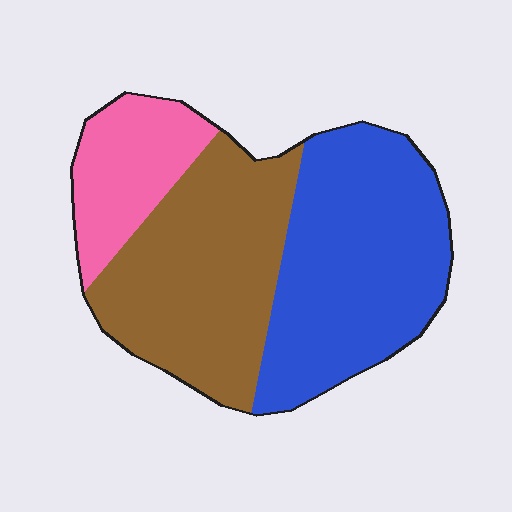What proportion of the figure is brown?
Brown covers 39% of the figure.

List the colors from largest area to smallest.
From largest to smallest: blue, brown, pink.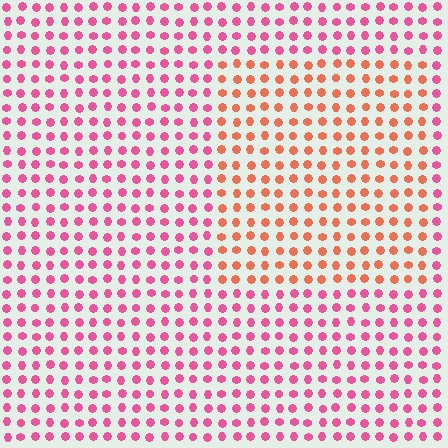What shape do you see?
I see a rectangle.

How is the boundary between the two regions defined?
The boundary is defined purely by a slight shift in hue (about 41 degrees). Spacing, size, and orientation are identical on both sides.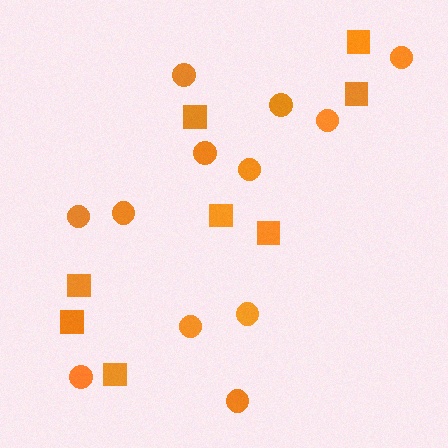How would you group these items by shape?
There are 2 groups: one group of circles (12) and one group of squares (8).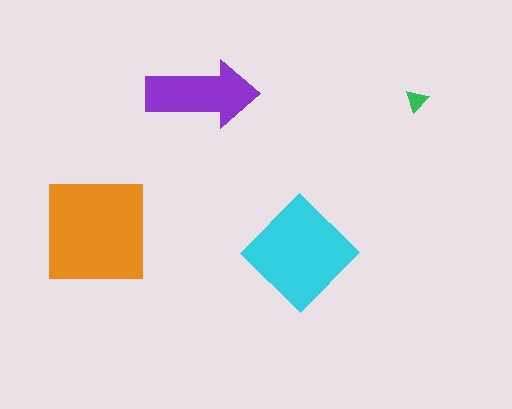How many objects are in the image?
There are 4 objects in the image.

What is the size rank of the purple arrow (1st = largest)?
3rd.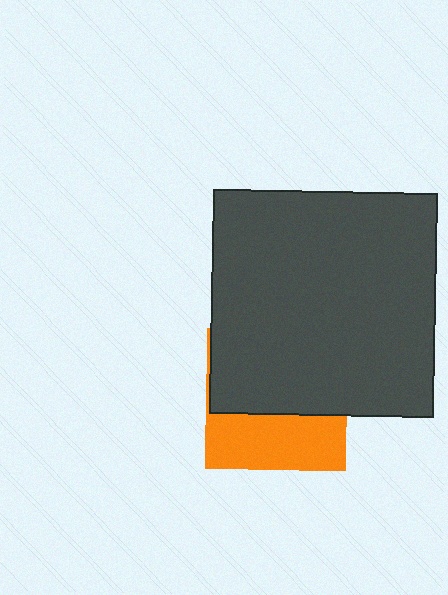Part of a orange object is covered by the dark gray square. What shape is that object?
It is a square.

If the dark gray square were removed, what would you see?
You would see the complete orange square.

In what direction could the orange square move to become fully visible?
The orange square could move down. That would shift it out from behind the dark gray square entirely.